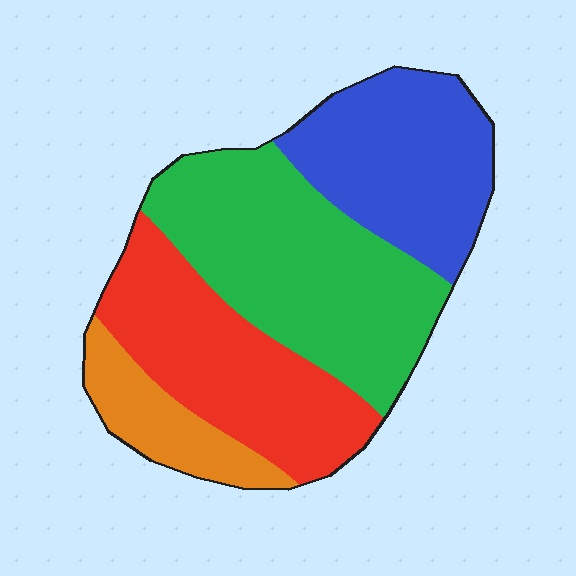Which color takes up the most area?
Green, at roughly 35%.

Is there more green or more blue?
Green.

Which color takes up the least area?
Orange, at roughly 10%.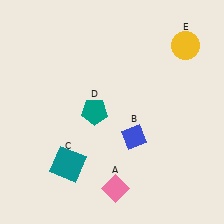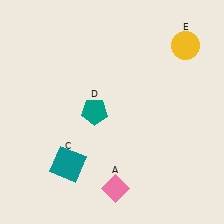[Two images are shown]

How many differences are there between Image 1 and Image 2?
There is 1 difference between the two images.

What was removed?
The blue diamond (B) was removed in Image 2.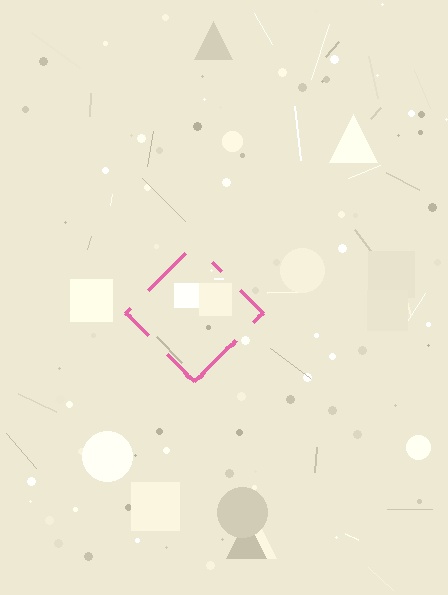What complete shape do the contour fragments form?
The contour fragments form a diamond.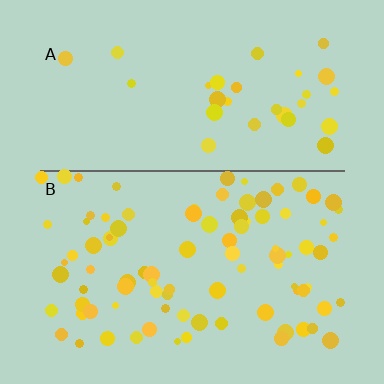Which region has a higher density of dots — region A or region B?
B (the bottom).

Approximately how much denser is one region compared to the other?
Approximately 2.7× — region B over region A.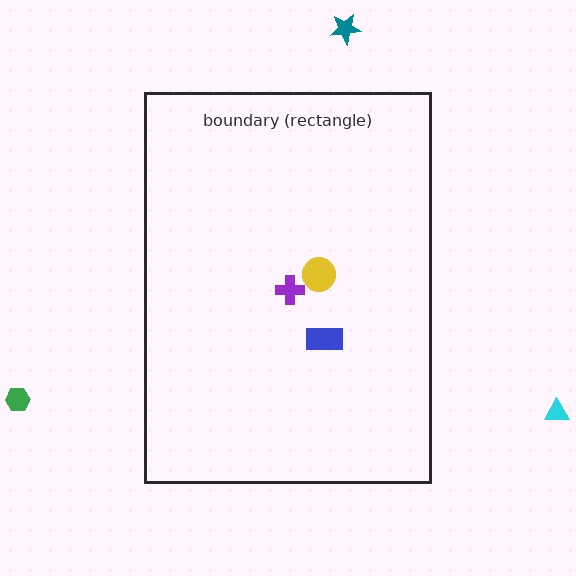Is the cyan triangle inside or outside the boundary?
Outside.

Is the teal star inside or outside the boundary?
Outside.